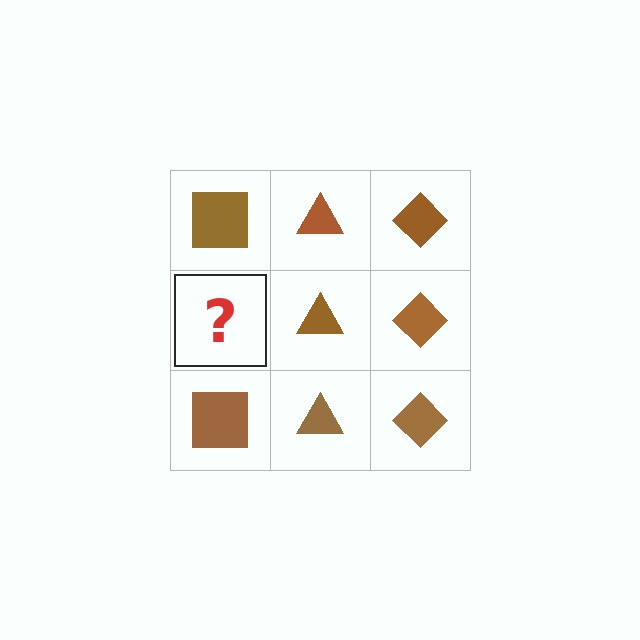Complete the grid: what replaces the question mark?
The question mark should be replaced with a brown square.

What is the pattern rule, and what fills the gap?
The rule is that each column has a consistent shape. The gap should be filled with a brown square.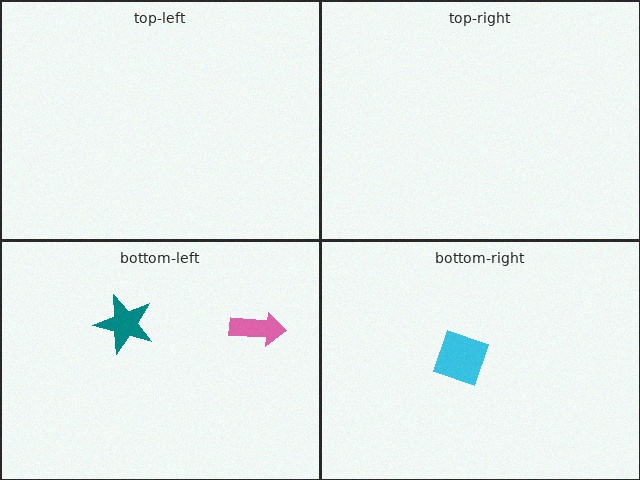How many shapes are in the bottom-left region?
2.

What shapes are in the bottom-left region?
The pink arrow, the teal star.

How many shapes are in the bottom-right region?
1.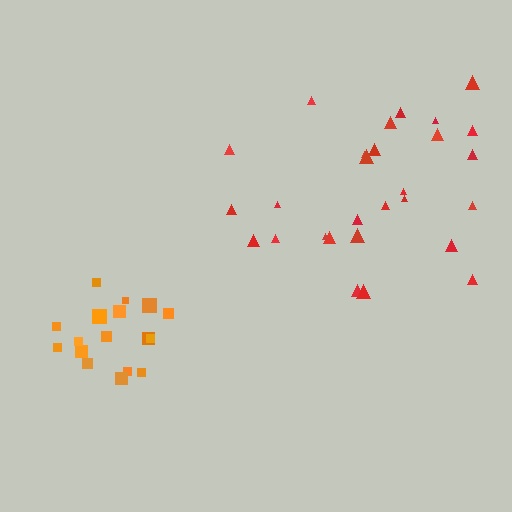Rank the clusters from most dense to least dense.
orange, red.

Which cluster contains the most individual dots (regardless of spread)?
Red (28).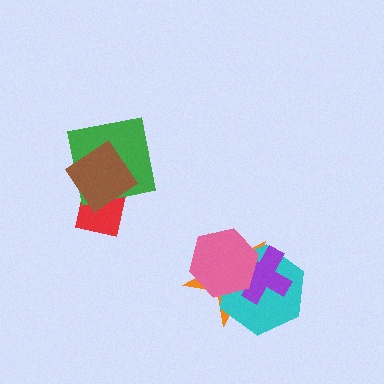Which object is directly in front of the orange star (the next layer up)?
The cyan hexagon is directly in front of the orange star.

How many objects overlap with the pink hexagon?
3 objects overlap with the pink hexagon.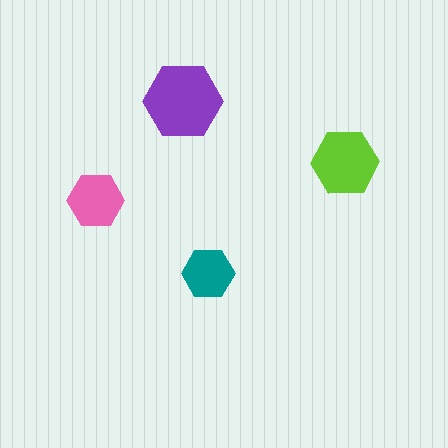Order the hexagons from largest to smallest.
the purple one, the lime one, the pink one, the teal one.